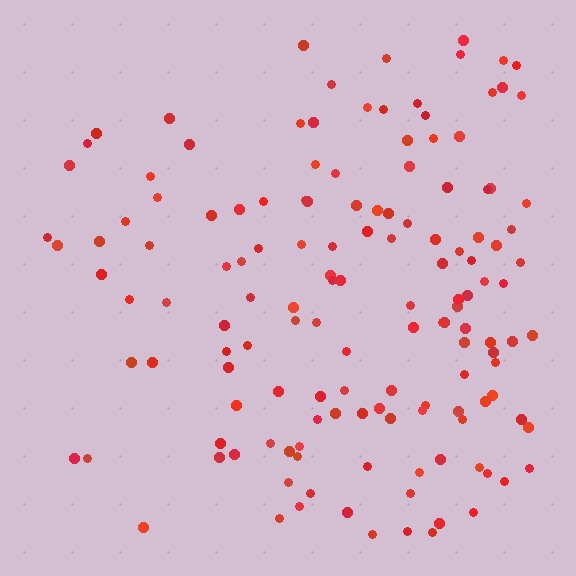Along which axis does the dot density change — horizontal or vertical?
Horizontal.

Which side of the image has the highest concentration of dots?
The right.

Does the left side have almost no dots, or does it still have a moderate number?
Still a moderate number, just noticeably fewer than the right.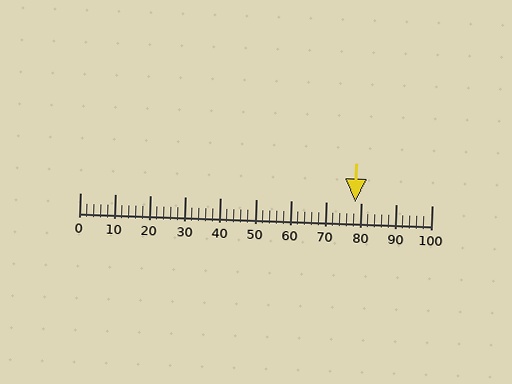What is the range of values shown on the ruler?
The ruler shows values from 0 to 100.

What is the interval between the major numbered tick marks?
The major tick marks are spaced 10 units apart.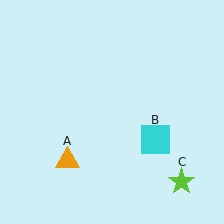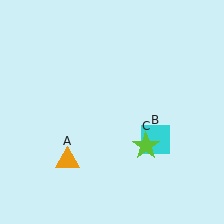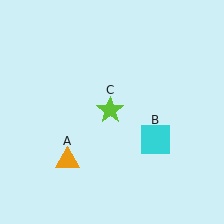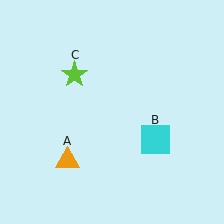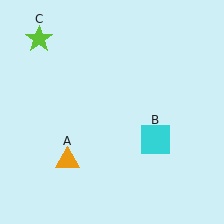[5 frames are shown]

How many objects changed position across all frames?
1 object changed position: lime star (object C).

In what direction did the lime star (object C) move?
The lime star (object C) moved up and to the left.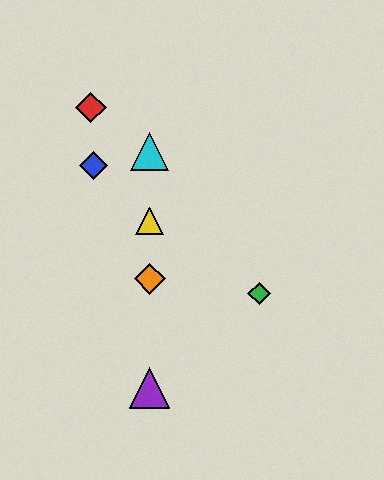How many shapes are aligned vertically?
4 shapes (the yellow triangle, the purple triangle, the orange diamond, the cyan triangle) are aligned vertically.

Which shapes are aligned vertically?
The yellow triangle, the purple triangle, the orange diamond, the cyan triangle are aligned vertically.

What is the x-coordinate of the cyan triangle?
The cyan triangle is at x≈150.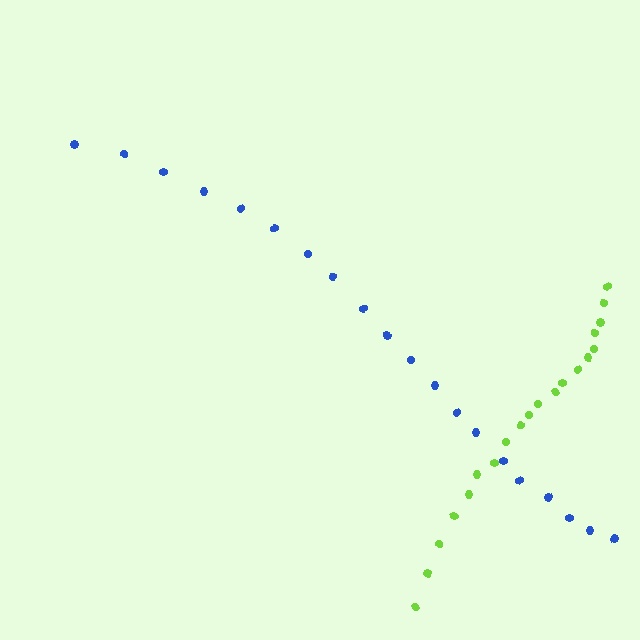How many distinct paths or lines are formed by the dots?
There are 2 distinct paths.